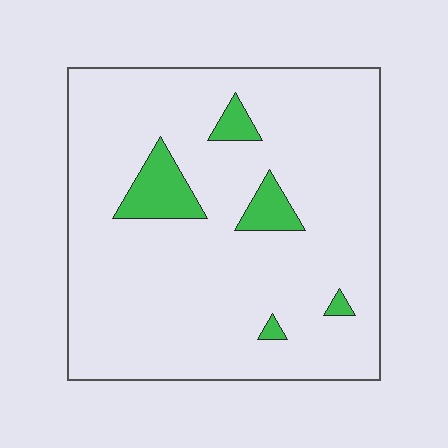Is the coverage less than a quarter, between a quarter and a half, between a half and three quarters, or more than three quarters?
Less than a quarter.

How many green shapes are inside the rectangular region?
5.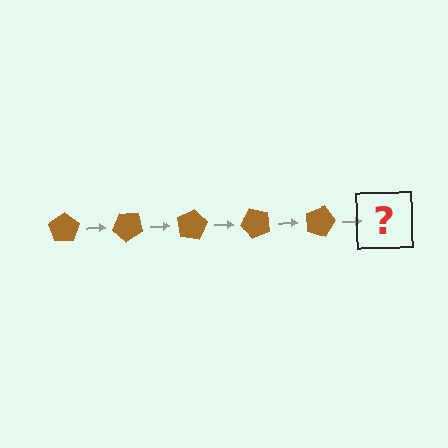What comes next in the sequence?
The next element should be a brown pentagon rotated 200 degrees.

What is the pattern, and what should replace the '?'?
The pattern is that the pentagon rotates 40 degrees each step. The '?' should be a brown pentagon rotated 200 degrees.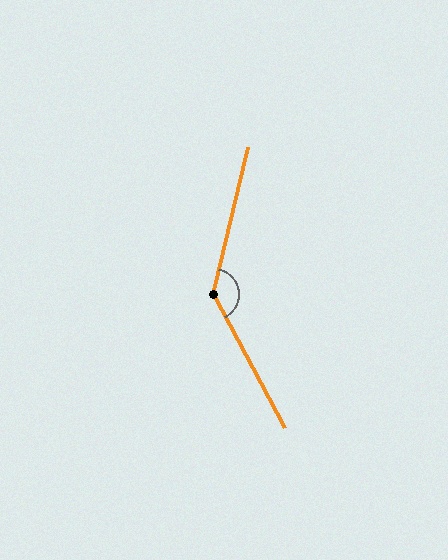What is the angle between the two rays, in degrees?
Approximately 138 degrees.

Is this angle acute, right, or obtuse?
It is obtuse.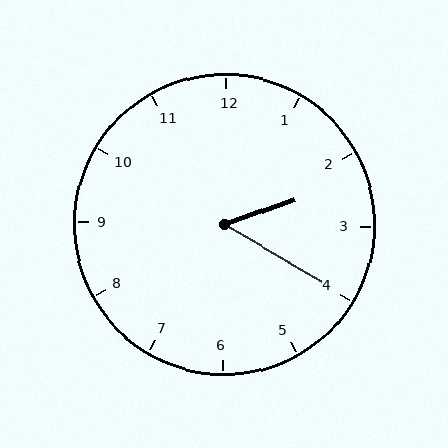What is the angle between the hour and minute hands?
Approximately 50 degrees.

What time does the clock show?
2:20.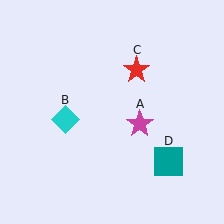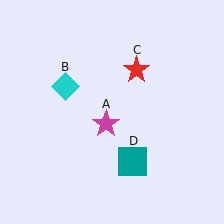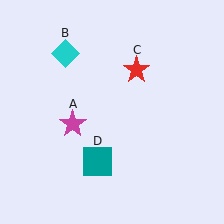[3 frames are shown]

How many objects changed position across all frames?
3 objects changed position: magenta star (object A), cyan diamond (object B), teal square (object D).